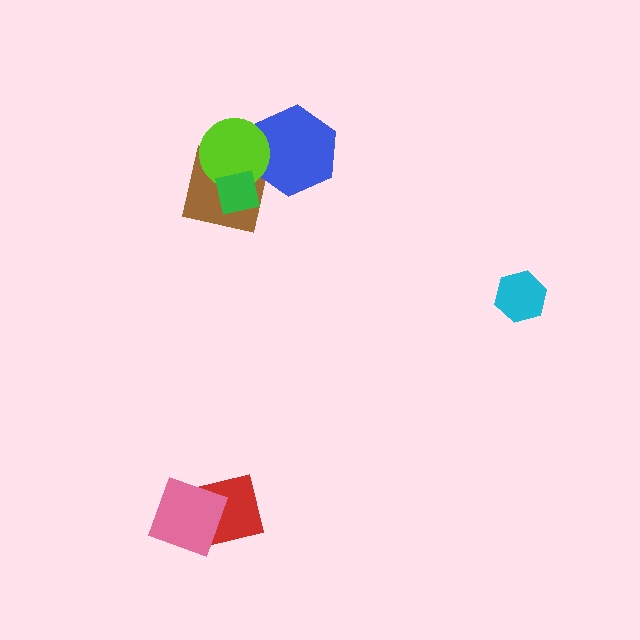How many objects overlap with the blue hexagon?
1 object overlaps with the blue hexagon.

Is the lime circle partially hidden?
Yes, it is partially covered by another shape.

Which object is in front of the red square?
The pink diamond is in front of the red square.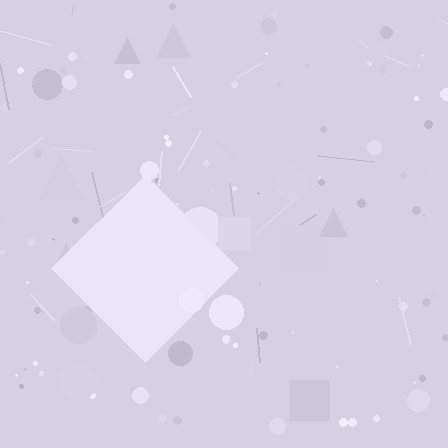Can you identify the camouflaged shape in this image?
The camouflaged shape is a diamond.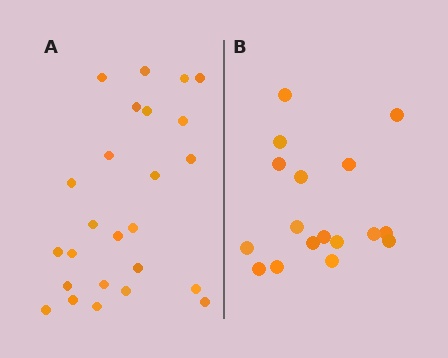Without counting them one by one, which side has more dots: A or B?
Region A (the left region) has more dots.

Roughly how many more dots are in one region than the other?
Region A has roughly 8 or so more dots than region B.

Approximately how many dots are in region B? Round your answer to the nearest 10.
About 20 dots. (The exact count is 17, which rounds to 20.)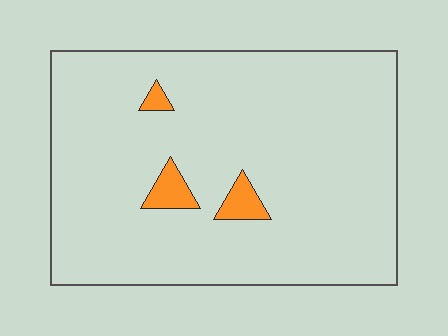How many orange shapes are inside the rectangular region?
3.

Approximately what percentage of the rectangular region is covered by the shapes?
Approximately 5%.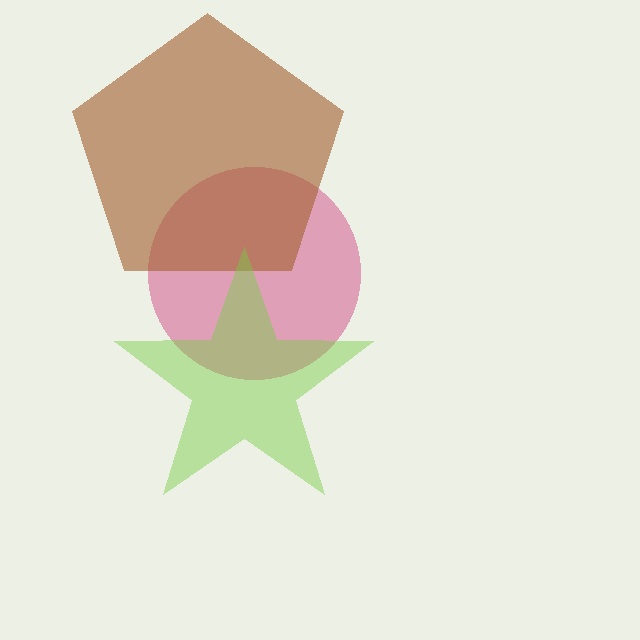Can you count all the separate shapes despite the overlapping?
Yes, there are 3 separate shapes.